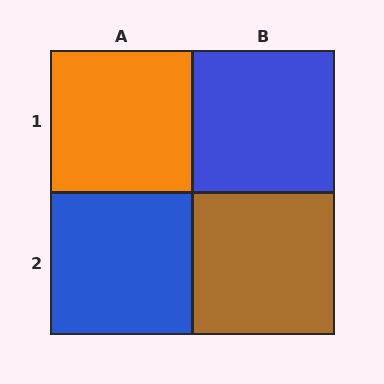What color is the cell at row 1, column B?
Blue.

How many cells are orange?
1 cell is orange.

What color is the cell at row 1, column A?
Orange.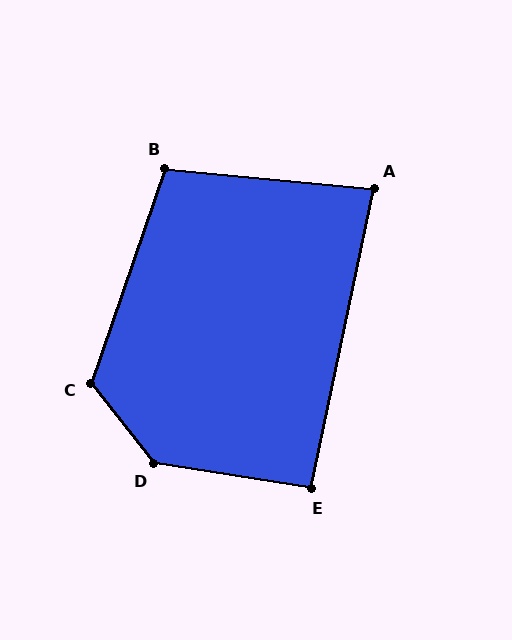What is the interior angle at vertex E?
Approximately 93 degrees (approximately right).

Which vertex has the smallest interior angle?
A, at approximately 84 degrees.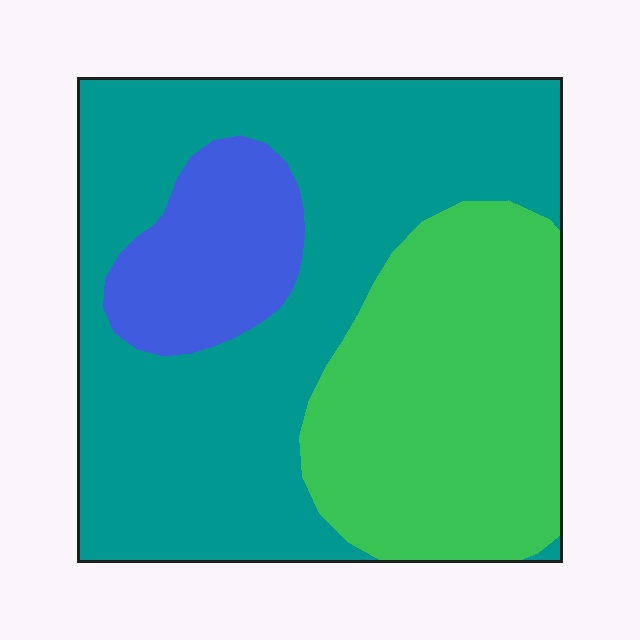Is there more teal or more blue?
Teal.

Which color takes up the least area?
Blue, at roughly 15%.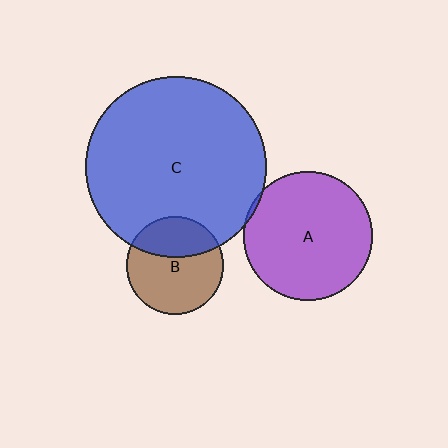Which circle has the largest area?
Circle C (blue).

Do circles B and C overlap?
Yes.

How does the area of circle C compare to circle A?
Approximately 2.0 times.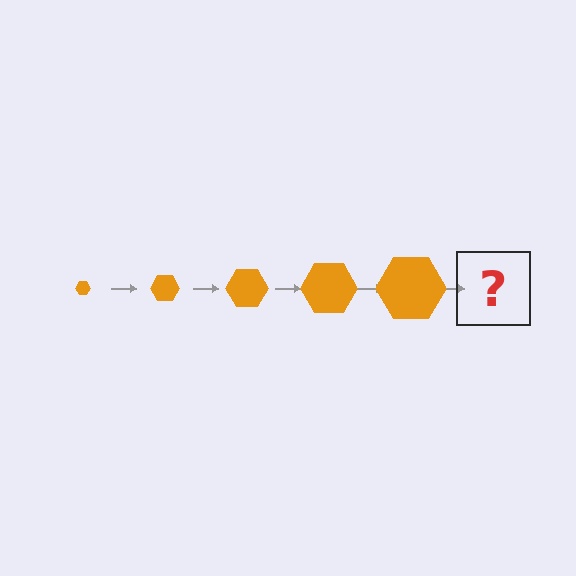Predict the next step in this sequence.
The next step is an orange hexagon, larger than the previous one.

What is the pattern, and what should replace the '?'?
The pattern is that the hexagon gets progressively larger each step. The '?' should be an orange hexagon, larger than the previous one.